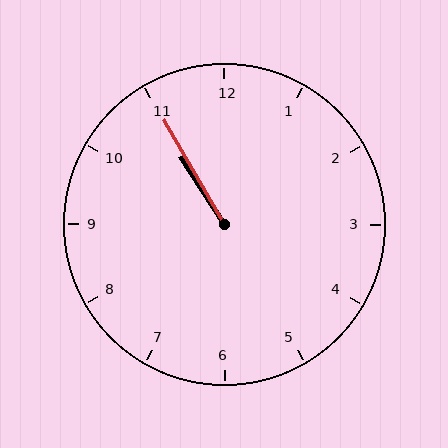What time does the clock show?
10:55.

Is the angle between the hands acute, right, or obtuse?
It is acute.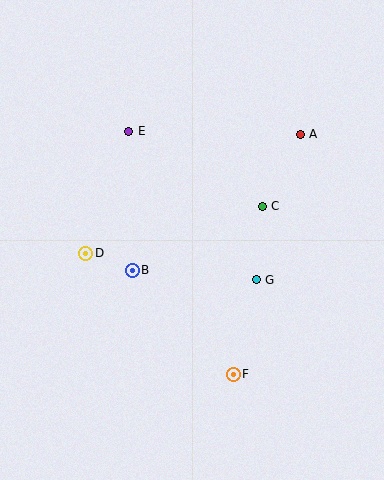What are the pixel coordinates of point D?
Point D is at (86, 253).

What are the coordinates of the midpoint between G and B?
The midpoint between G and B is at (194, 275).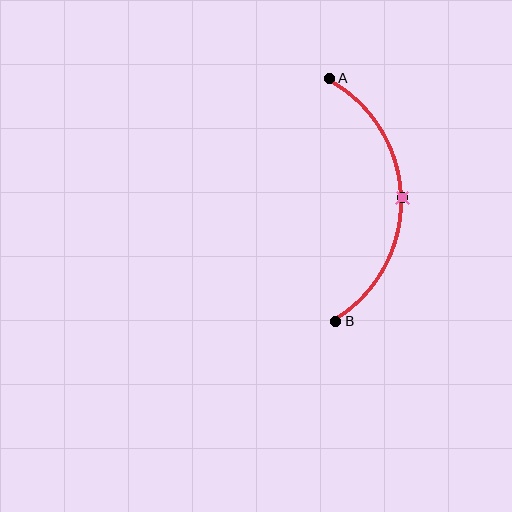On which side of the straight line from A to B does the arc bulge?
The arc bulges to the right of the straight line connecting A and B.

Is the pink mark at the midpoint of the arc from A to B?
Yes. The pink mark lies on the arc at equal arc-length from both A and B — it is the arc midpoint.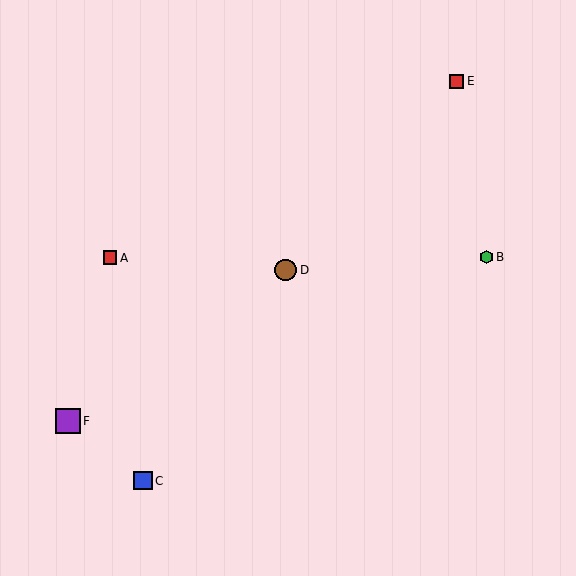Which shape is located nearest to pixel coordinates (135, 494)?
The blue square (labeled C) at (143, 481) is nearest to that location.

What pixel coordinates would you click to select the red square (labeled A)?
Click at (110, 258) to select the red square A.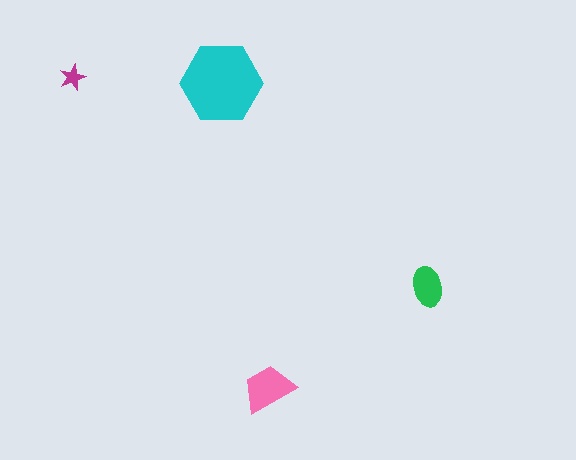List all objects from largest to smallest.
The cyan hexagon, the pink trapezoid, the green ellipse, the magenta star.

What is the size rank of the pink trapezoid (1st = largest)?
2nd.